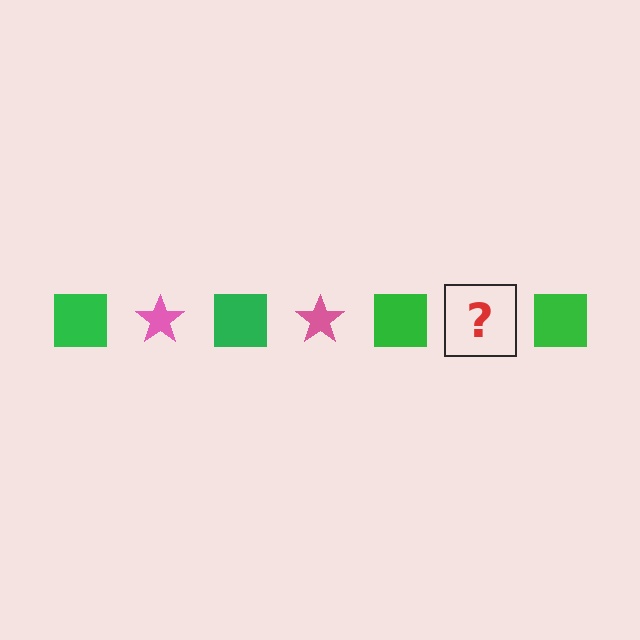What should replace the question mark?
The question mark should be replaced with a pink star.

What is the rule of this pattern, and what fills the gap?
The rule is that the pattern alternates between green square and pink star. The gap should be filled with a pink star.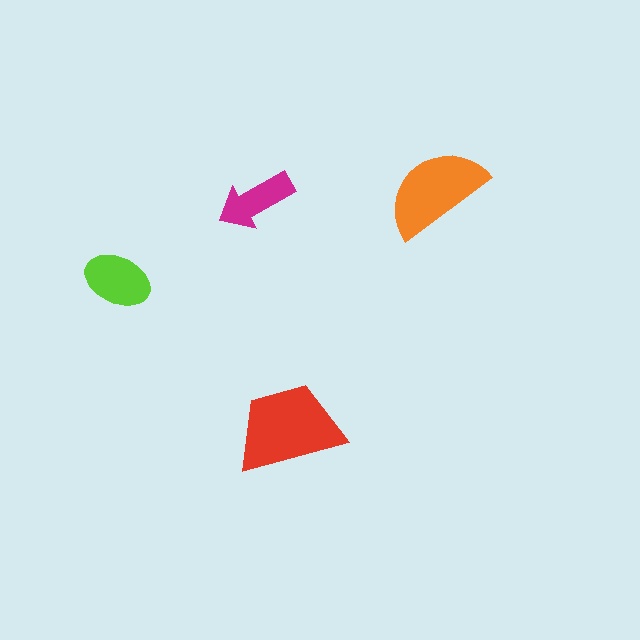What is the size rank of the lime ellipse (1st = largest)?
3rd.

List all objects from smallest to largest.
The magenta arrow, the lime ellipse, the orange semicircle, the red trapezoid.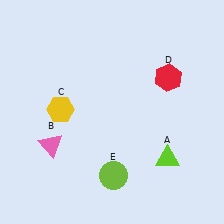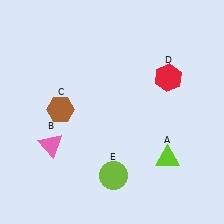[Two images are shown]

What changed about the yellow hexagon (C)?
In Image 1, C is yellow. In Image 2, it changed to brown.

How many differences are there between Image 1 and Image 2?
There is 1 difference between the two images.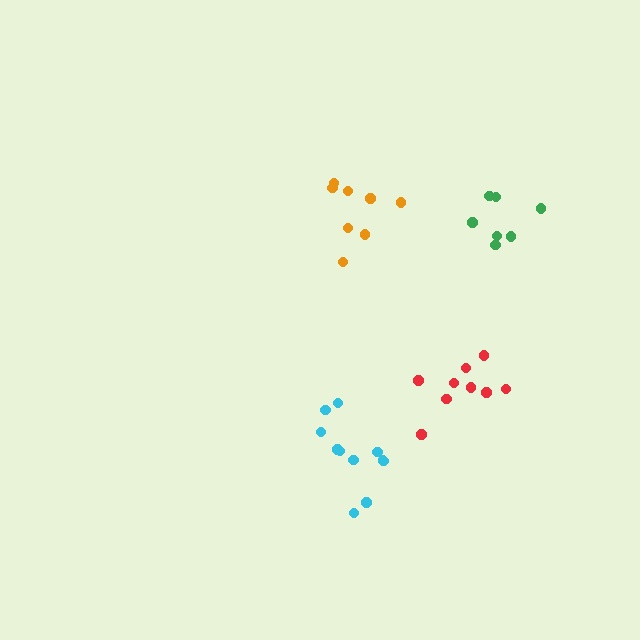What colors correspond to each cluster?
The clusters are colored: cyan, red, orange, green.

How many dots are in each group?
Group 1: 11 dots, Group 2: 9 dots, Group 3: 8 dots, Group 4: 7 dots (35 total).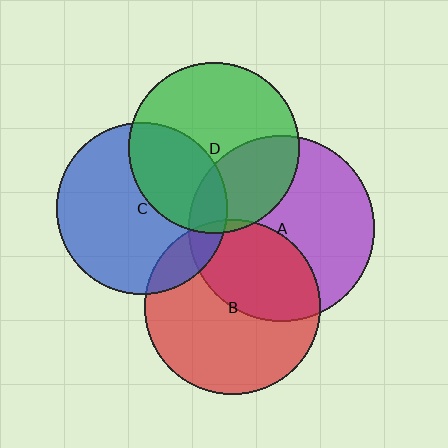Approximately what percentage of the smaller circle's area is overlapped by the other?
Approximately 5%.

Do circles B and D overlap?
Yes.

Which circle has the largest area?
Circle A (purple).